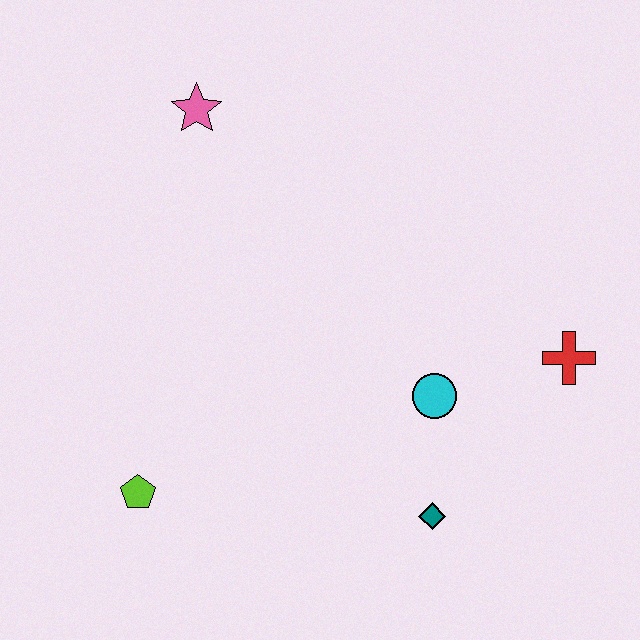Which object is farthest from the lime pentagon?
The red cross is farthest from the lime pentagon.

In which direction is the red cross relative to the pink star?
The red cross is to the right of the pink star.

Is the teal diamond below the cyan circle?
Yes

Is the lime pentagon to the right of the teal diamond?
No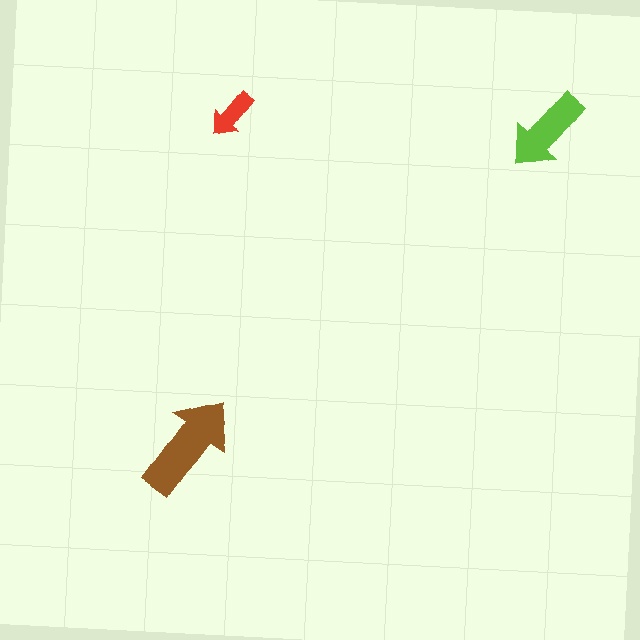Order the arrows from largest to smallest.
the brown one, the lime one, the red one.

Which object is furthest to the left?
The brown arrow is leftmost.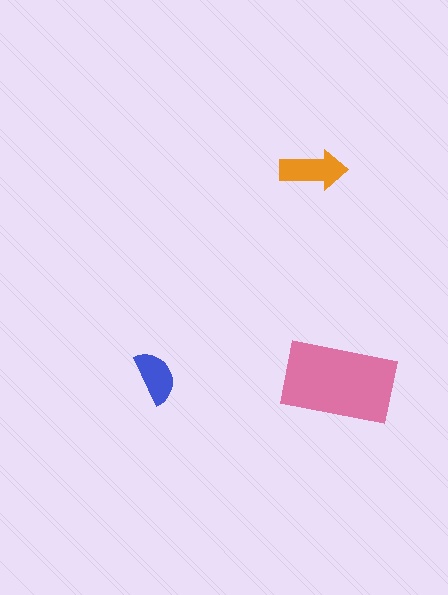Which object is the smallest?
The blue semicircle.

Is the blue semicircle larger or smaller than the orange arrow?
Smaller.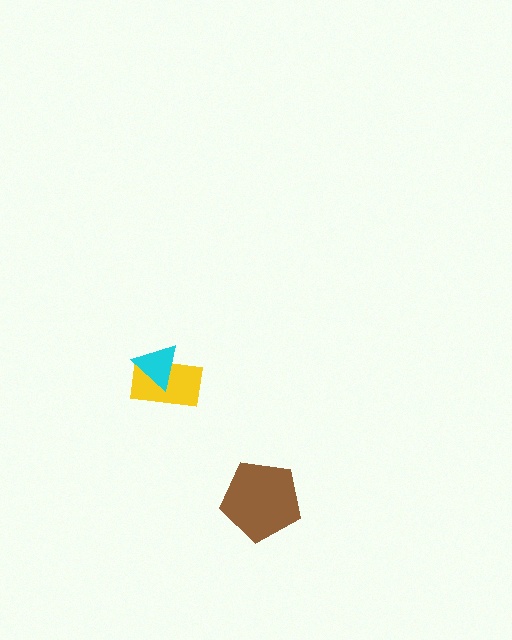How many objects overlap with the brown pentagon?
0 objects overlap with the brown pentagon.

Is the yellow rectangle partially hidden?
Yes, it is partially covered by another shape.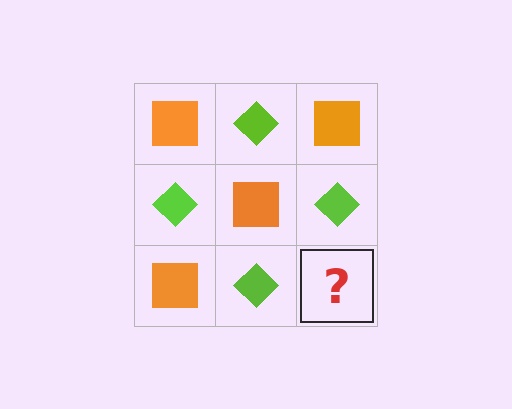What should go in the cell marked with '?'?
The missing cell should contain an orange square.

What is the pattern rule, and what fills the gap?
The rule is that it alternates orange square and lime diamond in a checkerboard pattern. The gap should be filled with an orange square.